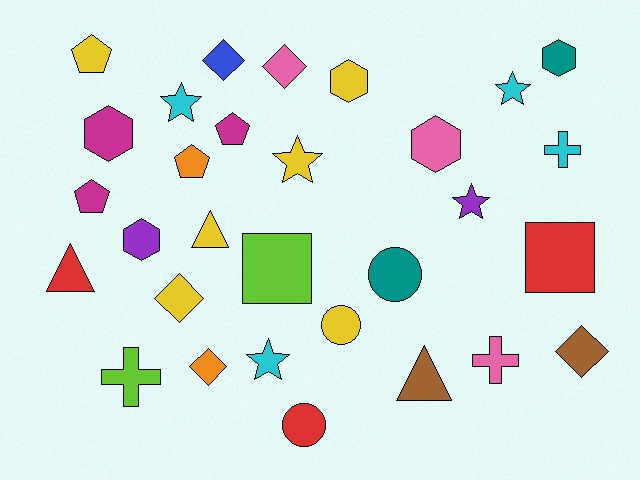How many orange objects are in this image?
There are 2 orange objects.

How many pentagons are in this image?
There are 4 pentagons.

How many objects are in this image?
There are 30 objects.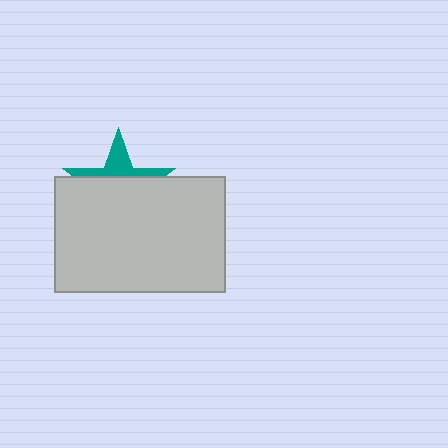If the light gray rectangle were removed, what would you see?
You would see the complete teal star.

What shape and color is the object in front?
The object in front is a light gray rectangle.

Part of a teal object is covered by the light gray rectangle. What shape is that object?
It is a star.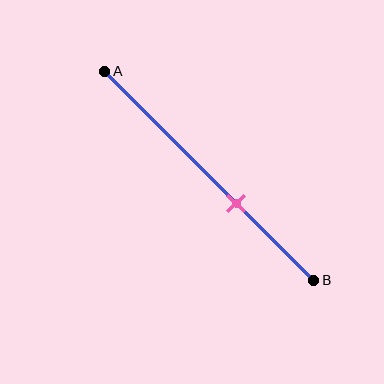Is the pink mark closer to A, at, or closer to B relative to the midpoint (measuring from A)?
The pink mark is closer to point B than the midpoint of segment AB.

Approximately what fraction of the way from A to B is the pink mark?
The pink mark is approximately 65% of the way from A to B.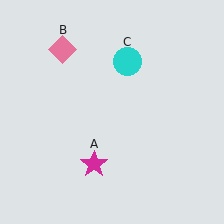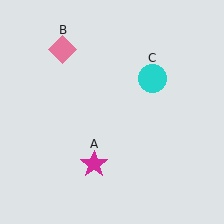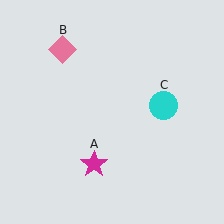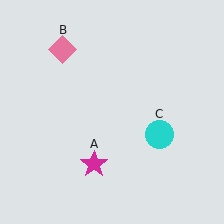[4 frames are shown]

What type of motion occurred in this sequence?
The cyan circle (object C) rotated clockwise around the center of the scene.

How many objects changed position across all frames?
1 object changed position: cyan circle (object C).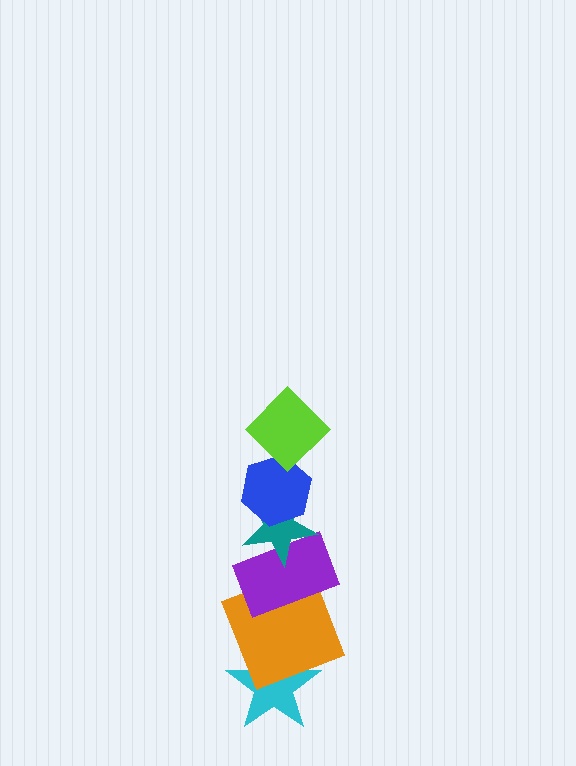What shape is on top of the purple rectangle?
The teal star is on top of the purple rectangle.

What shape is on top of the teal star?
The blue hexagon is on top of the teal star.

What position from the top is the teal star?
The teal star is 3rd from the top.